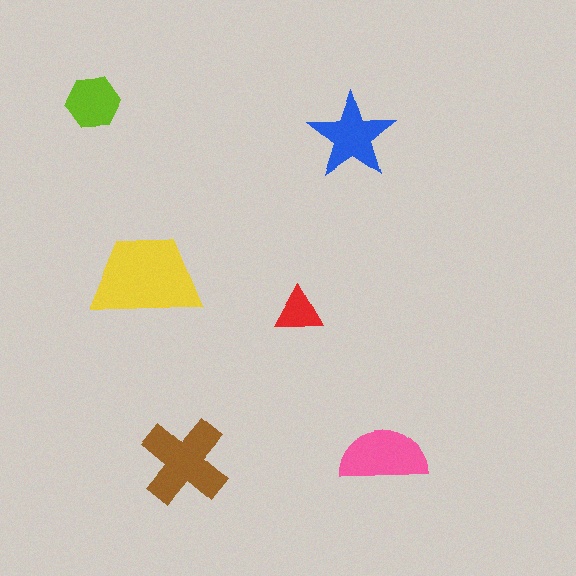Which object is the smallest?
The red triangle.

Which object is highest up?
The lime hexagon is topmost.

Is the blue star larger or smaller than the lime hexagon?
Larger.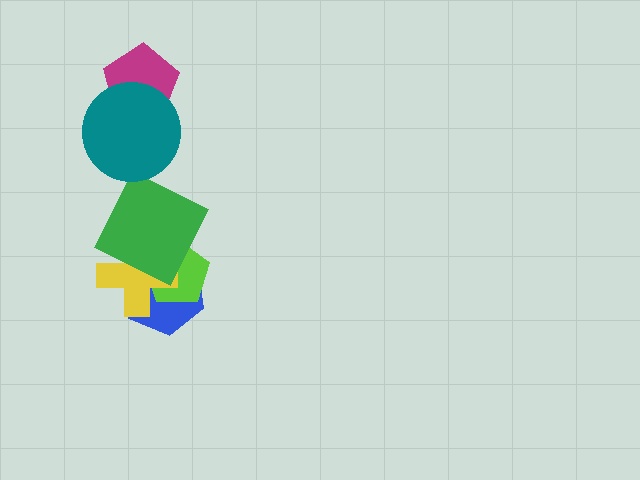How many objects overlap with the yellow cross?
3 objects overlap with the yellow cross.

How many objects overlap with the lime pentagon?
3 objects overlap with the lime pentagon.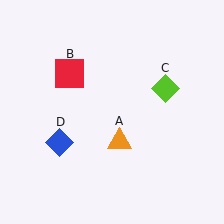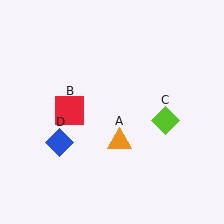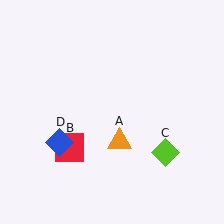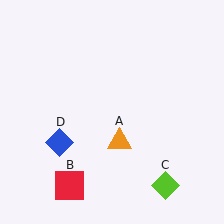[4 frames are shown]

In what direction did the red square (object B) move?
The red square (object B) moved down.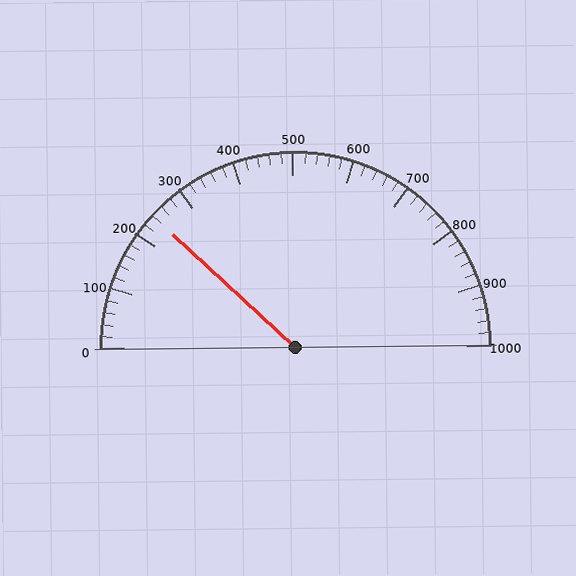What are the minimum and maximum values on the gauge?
The gauge ranges from 0 to 1000.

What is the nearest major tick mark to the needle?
The nearest major tick mark is 200.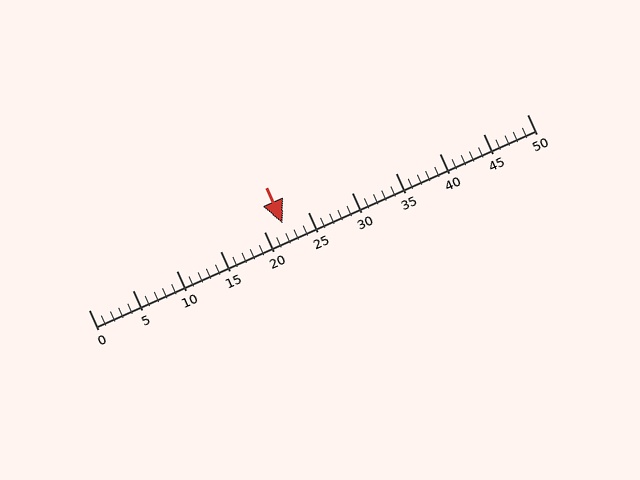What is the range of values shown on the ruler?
The ruler shows values from 0 to 50.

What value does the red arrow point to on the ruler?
The red arrow points to approximately 22.